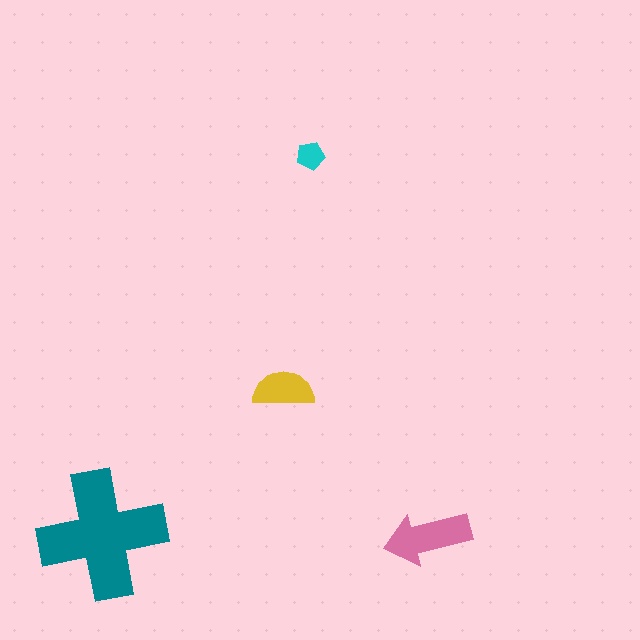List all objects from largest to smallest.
The teal cross, the pink arrow, the yellow semicircle, the cyan pentagon.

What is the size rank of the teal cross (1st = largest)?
1st.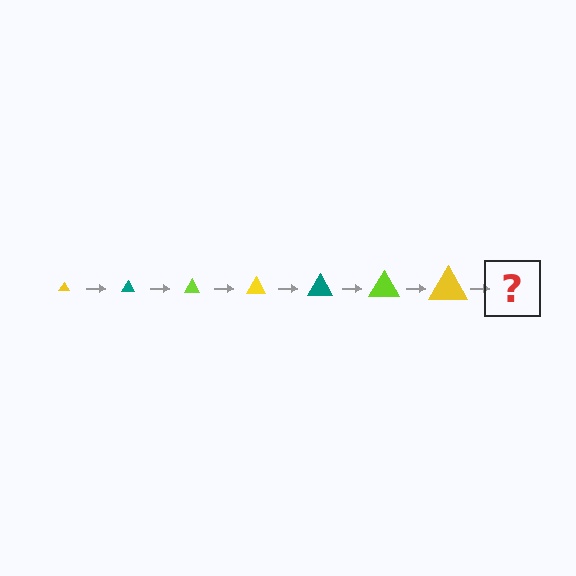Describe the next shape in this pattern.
It should be a teal triangle, larger than the previous one.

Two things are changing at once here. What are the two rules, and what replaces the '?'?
The two rules are that the triangle grows larger each step and the color cycles through yellow, teal, and lime. The '?' should be a teal triangle, larger than the previous one.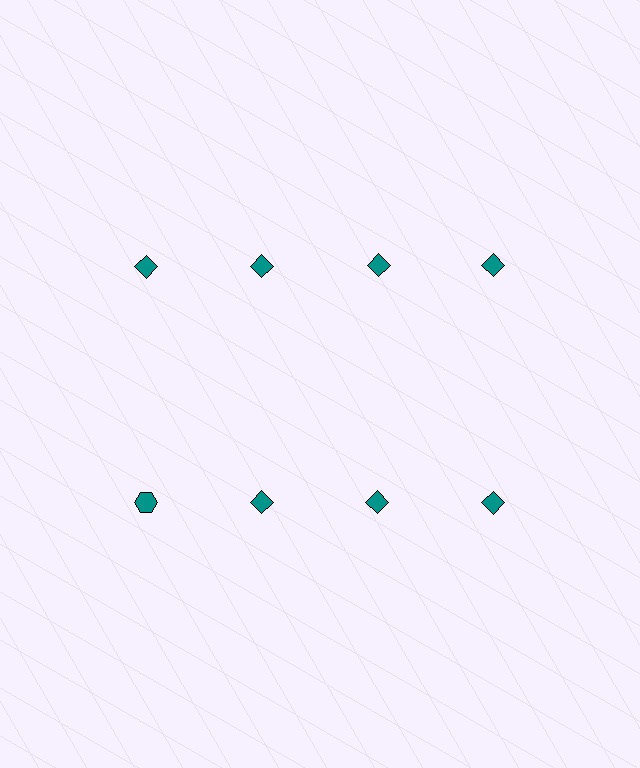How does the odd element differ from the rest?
It has a different shape: hexagon instead of diamond.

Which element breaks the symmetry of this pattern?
The teal hexagon in the second row, leftmost column breaks the symmetry. All other shapes are teal diamonds.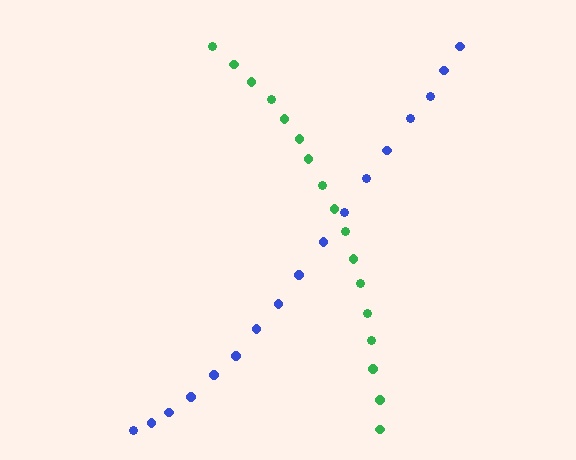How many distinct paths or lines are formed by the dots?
There are 2 distinct paths.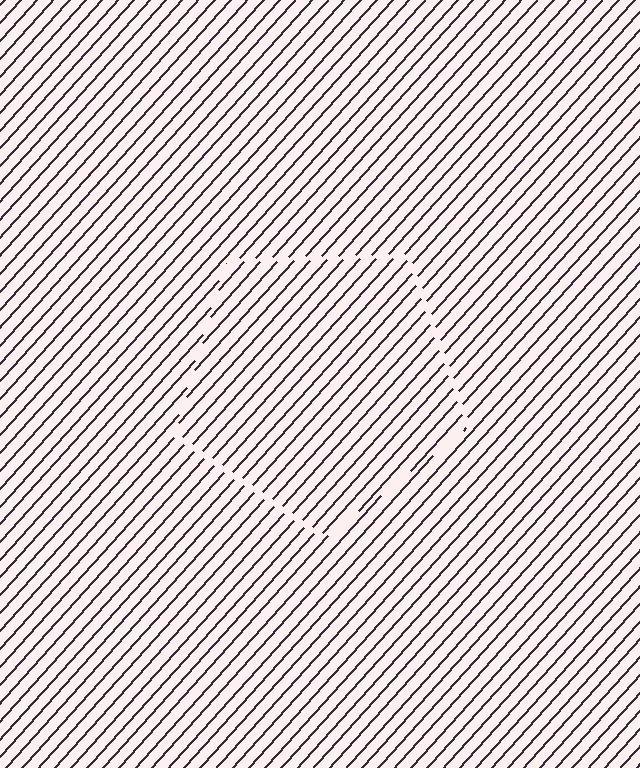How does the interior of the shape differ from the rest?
The interior of the shape contains the same grating, shifted by half a period — the contour is defined by the phase discontinuity where line-ends from the inner and outer gratings abut.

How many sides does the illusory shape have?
5 sides — the line-ends trace a pentagon.